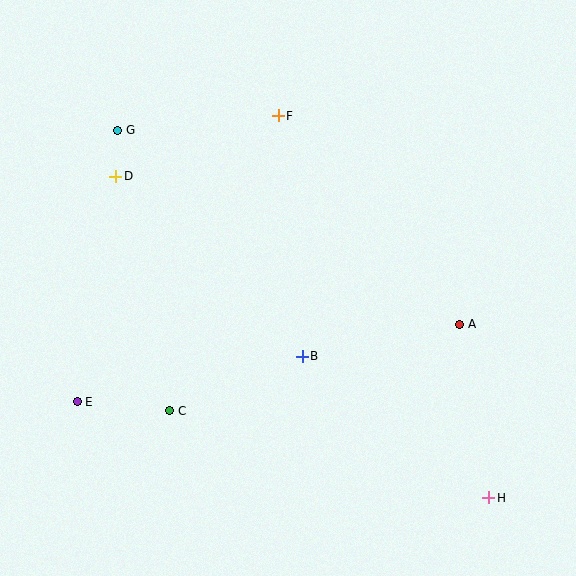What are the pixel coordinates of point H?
Point H is at (489, 498).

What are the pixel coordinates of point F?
Point F is at (278, 116).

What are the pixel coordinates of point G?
Point G is at (118, 130).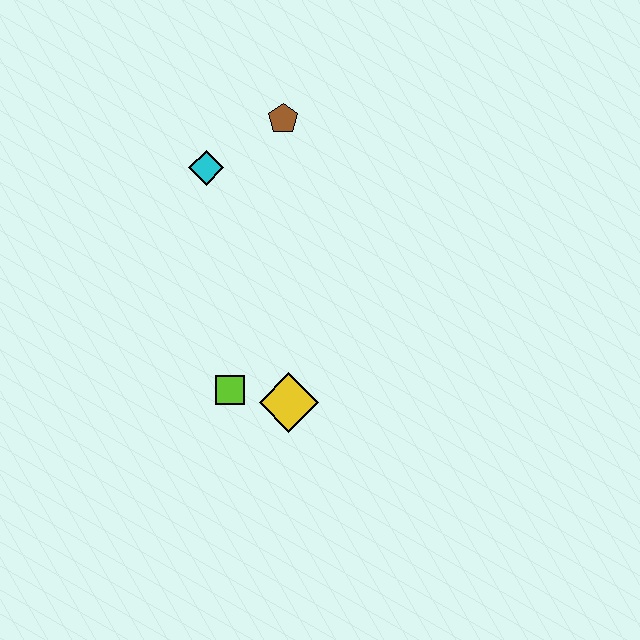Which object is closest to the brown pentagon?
The cyan diamond is closest to the brown pentagon.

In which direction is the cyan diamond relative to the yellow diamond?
The cyan diamond is above the yellow diamond.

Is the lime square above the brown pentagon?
No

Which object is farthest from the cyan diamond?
The yellow diamond is farthest from the cyan diamond.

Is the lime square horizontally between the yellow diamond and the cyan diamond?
Yes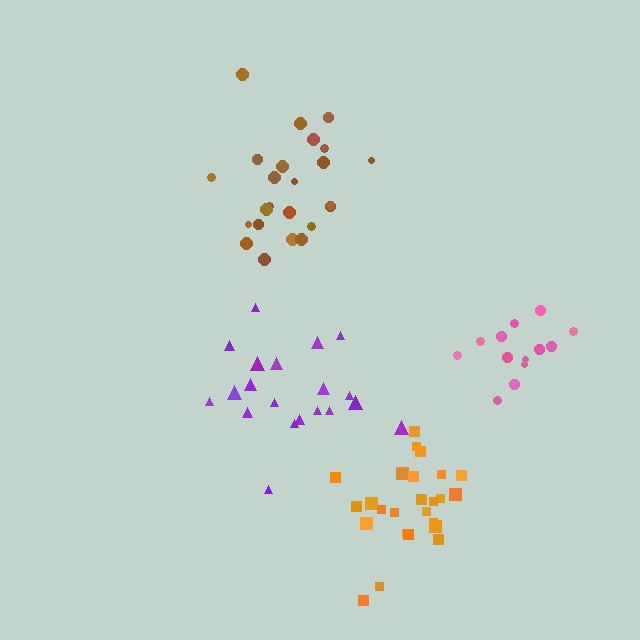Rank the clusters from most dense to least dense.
pink, orange, brown, purple.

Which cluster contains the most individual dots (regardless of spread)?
Orange (25).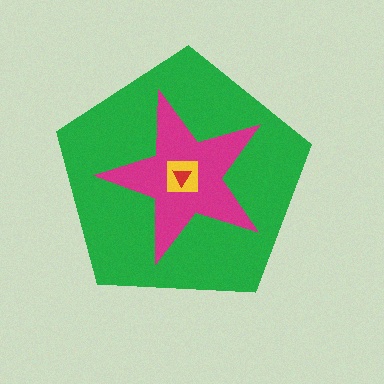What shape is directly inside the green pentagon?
The magenta star.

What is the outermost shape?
The green pentagon.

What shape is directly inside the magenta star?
The yellow square.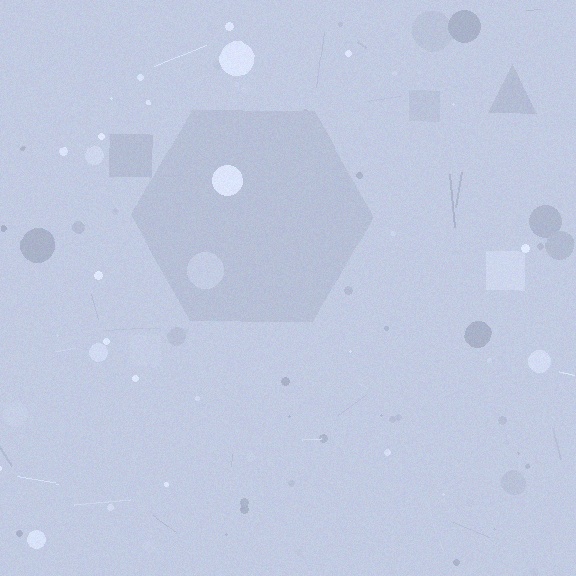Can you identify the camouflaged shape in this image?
The camouflaged shape is a hexagon.